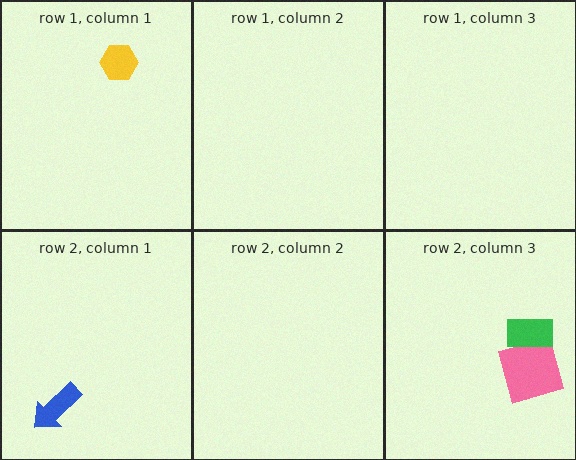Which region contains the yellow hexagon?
The row 1, column 1 region.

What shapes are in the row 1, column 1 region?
The yellow hexagon.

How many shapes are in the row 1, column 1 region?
1.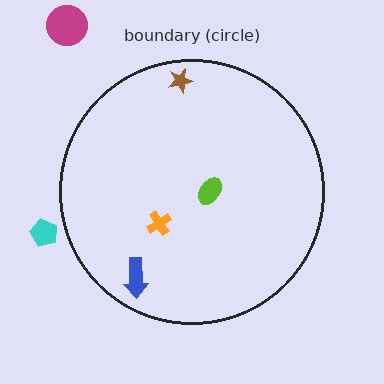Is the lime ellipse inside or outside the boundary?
Inside.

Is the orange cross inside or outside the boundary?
Inside.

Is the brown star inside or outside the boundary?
Inside.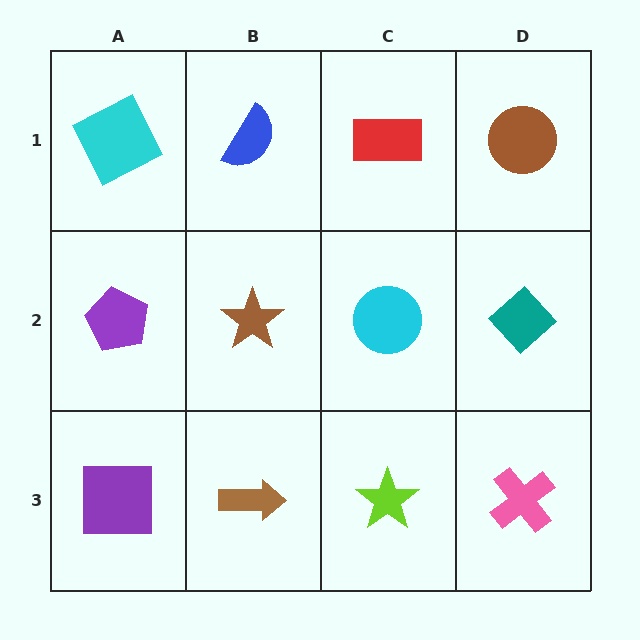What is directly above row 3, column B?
A brown star.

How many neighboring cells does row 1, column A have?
2.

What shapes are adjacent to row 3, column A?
A purple pentagon (row 2, column A), a brown arrow (row 3, column B).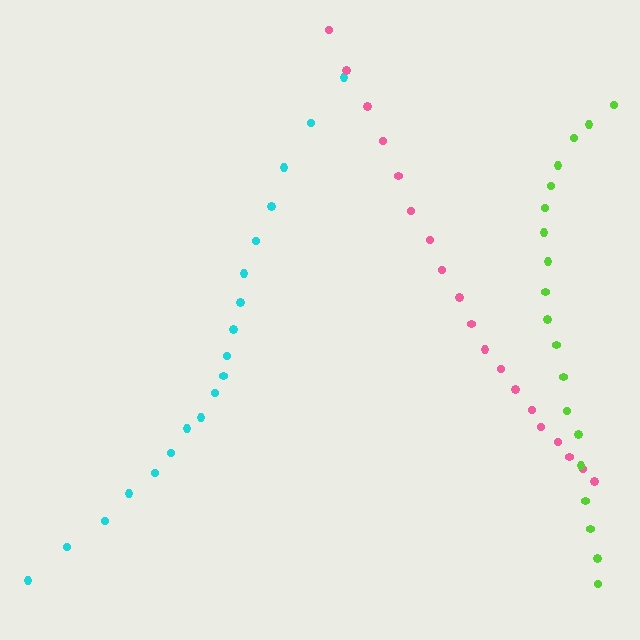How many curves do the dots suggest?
There are 3 distinct paths.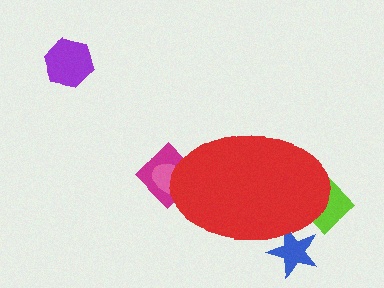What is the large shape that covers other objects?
A red ellipse.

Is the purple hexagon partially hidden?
No, the purple hexagon is fully visible.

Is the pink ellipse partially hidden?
Yes, the pink ellipse is partially hidden behind the red ellipse.